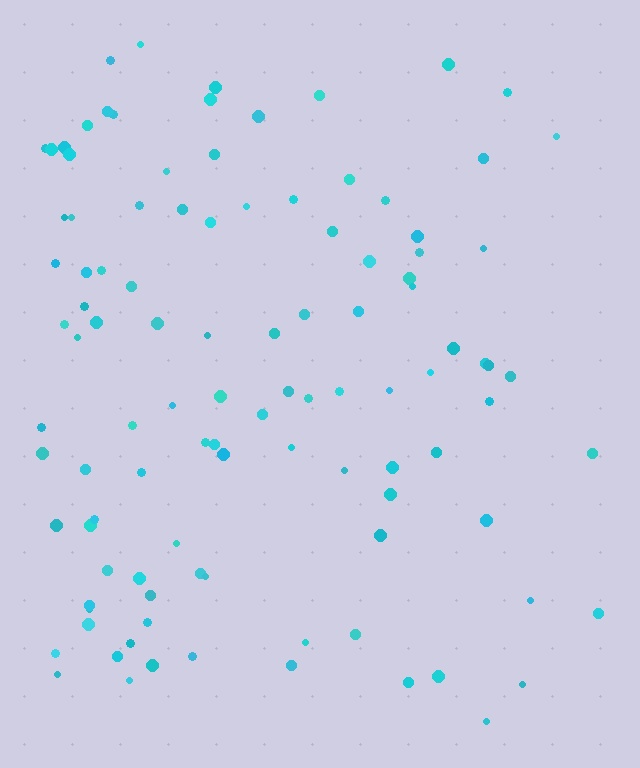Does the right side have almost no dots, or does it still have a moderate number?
Still a moderate number, just noticeably fewer than the left.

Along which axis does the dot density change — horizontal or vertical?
Horizontal.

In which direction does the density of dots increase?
From right to left, with the left side densest.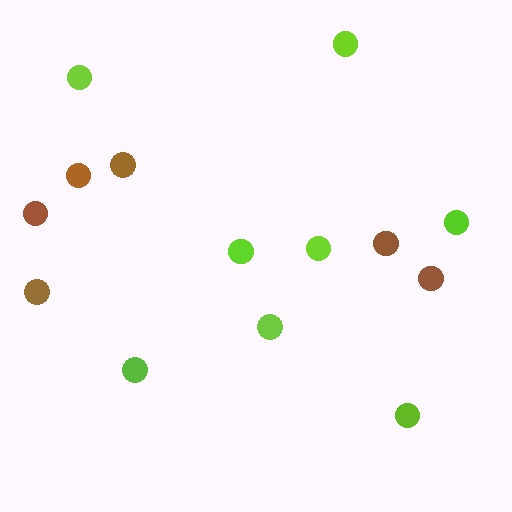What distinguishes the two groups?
There are 2 groups: one group of lime circles (8) and one group of brown circles (6).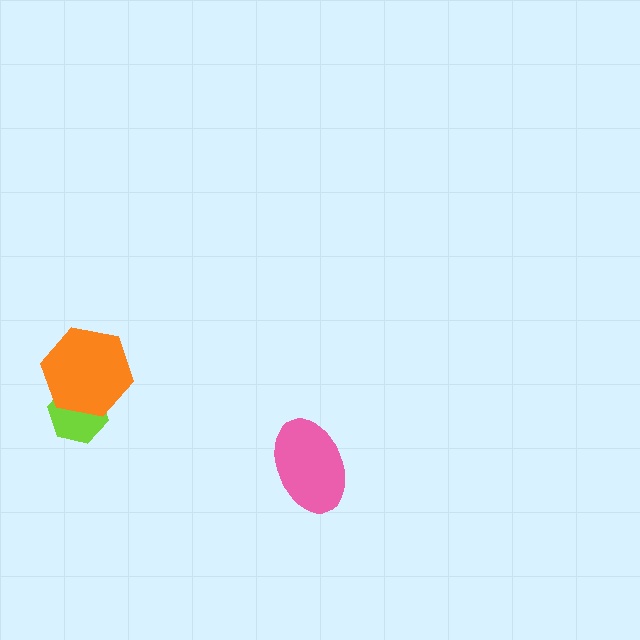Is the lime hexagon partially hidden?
Yes, it is partially covered by another shape.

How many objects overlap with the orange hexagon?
1 object overlaps with the orange hexagon.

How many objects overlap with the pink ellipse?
0 objects overlap with the pink ellipse.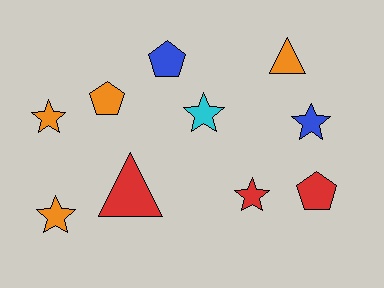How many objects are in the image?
There are 10 objects.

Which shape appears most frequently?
Star, with 5 objects.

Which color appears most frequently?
Orange, with 4 objects.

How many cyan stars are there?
There is 1 cyan star.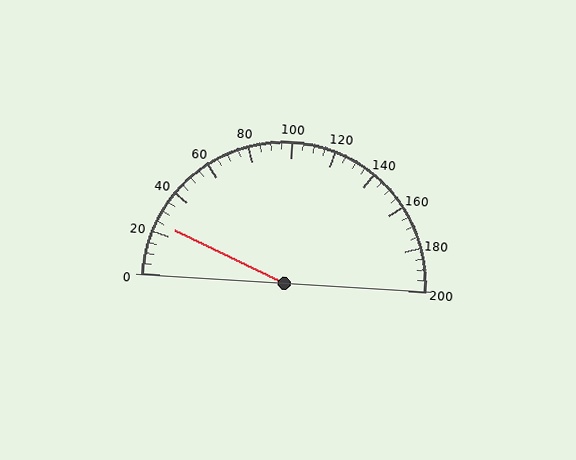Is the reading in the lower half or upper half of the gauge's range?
The reading is in the lower half of the range (0 to 200).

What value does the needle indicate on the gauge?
The needle indicates approximately 25.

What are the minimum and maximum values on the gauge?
The gauge ranges from 0 to 200.